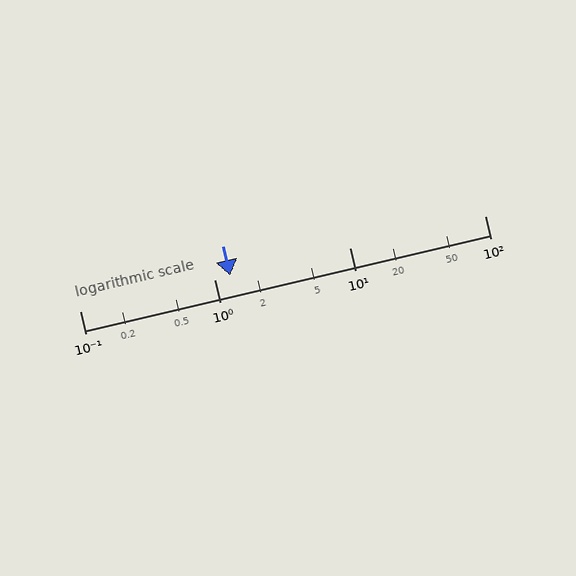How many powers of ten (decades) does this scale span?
The scale spans 3 decades, from 0.1 to 100.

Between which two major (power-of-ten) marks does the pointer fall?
The pointer is between 1 and 10.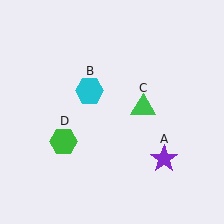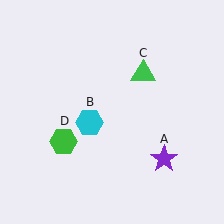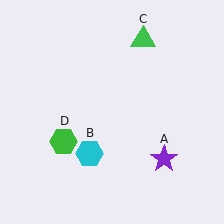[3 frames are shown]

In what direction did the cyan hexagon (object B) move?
The cyan hexagon (object B) moved down.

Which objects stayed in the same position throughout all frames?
Purple star (object A) and green hexagon (object D) remained stationary.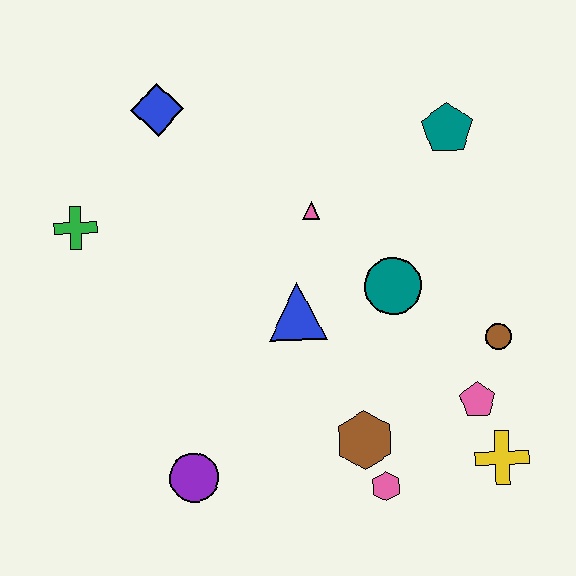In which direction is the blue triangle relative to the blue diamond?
The blue triangle is below the blue diamond.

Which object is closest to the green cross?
The blue diamond is closest to the green cross.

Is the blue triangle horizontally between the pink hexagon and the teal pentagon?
No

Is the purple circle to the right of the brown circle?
No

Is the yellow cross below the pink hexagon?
No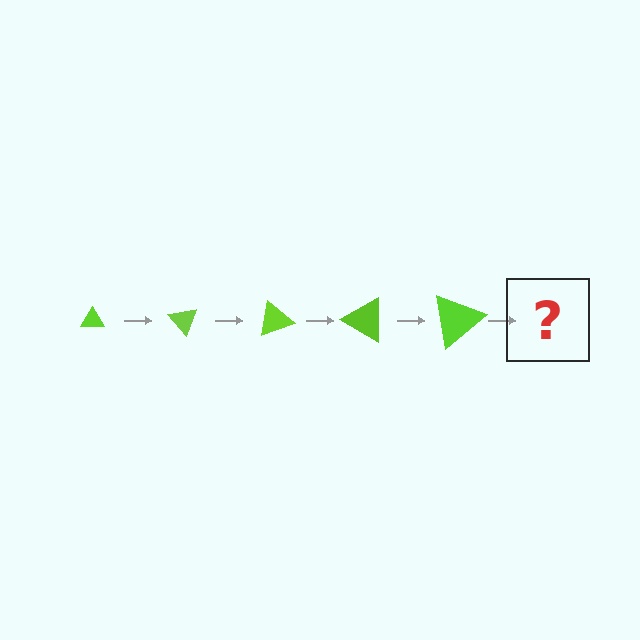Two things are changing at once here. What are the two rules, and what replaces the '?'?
The two rules are that the triangle grows larger each step and it rotates 50 degrees each step. The '?' should be a triangle, larger than the previous one and rotated 250 degrees from the start.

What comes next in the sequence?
The next element should be a triangle, larger than the previous one and rotated 250 degrees from the start.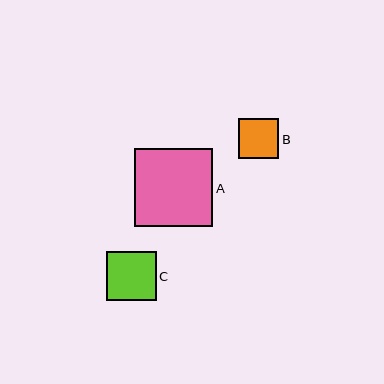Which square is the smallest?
Square B is the smallest with a size of approximately 40 pixels.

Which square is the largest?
Square A is the largest with a size of approximately 78 pixels.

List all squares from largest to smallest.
From largest to smallest: A, C, B.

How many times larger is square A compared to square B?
Square A is approximately 2.0 times the size of square B.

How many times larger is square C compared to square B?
Square C is approximately 1.2 times the size of square B.